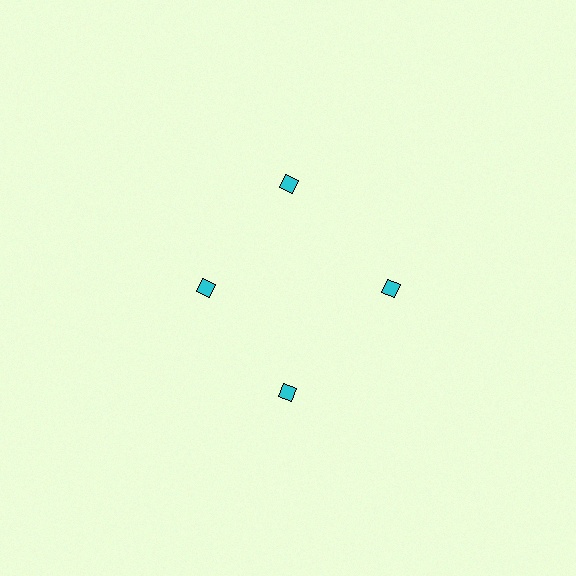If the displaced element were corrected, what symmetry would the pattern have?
It would have 4-fold rotational symmetry — the pattern would map onto itself every 90 degrees.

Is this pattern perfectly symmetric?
No. The 4 cyan diamonds are arranged in a ring, but one element near the 9 o'clock position is pulled inward toward the center, breaking the 4-fold rotational symmetry.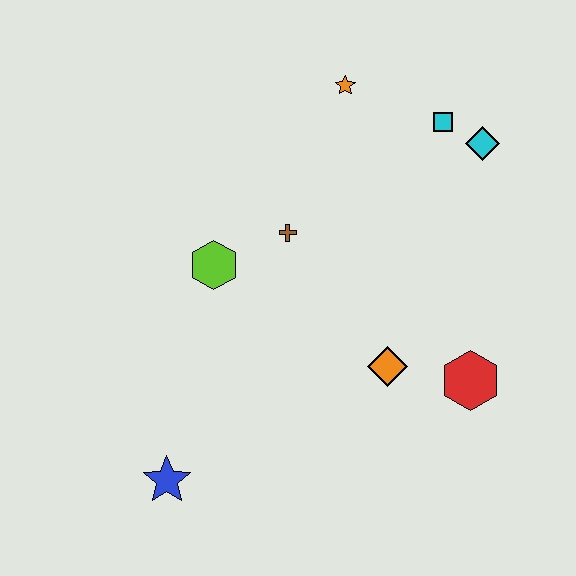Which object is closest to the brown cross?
The lime hexagon is closest to the brown cross.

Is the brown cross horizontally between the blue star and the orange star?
Yes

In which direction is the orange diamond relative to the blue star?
The orange diamond is to the right of the blue star.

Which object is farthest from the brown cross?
The blue star is farthest from the brown cross.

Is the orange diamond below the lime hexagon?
Yes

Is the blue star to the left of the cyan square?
Yes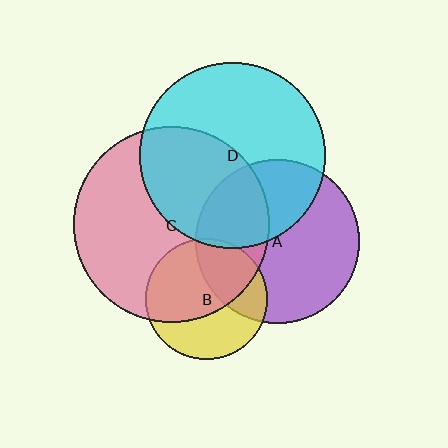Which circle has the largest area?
Circle C (pink).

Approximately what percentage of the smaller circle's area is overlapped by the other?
Approximately 35%.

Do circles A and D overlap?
Yes.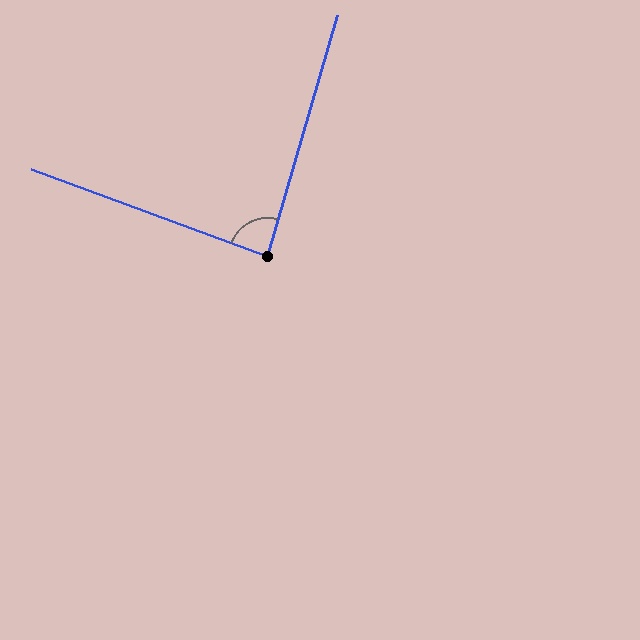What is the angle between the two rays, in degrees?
Approximately 86 degrees.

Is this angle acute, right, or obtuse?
It is approximately a right angle.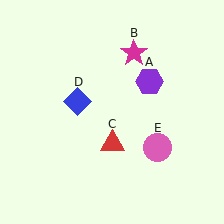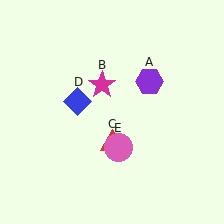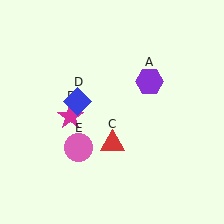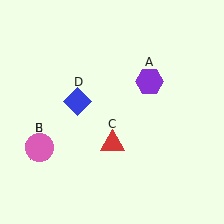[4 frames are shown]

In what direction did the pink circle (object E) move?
The pink circle (object E) moved left.